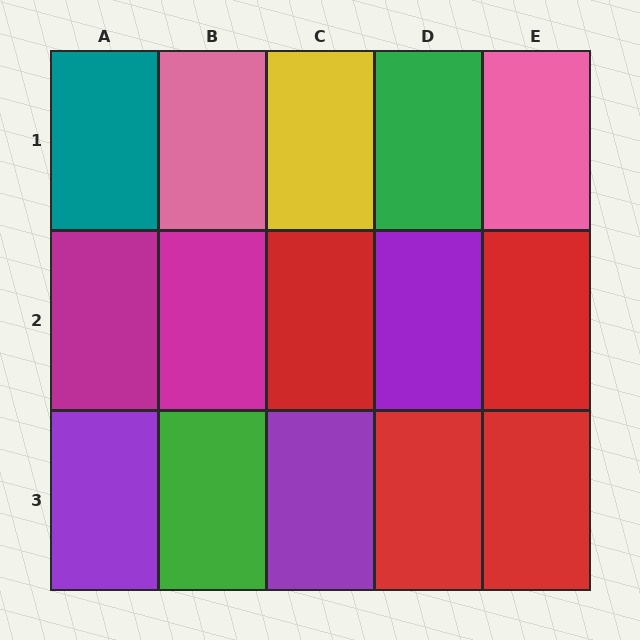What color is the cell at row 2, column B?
Magenta.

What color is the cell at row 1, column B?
Pink.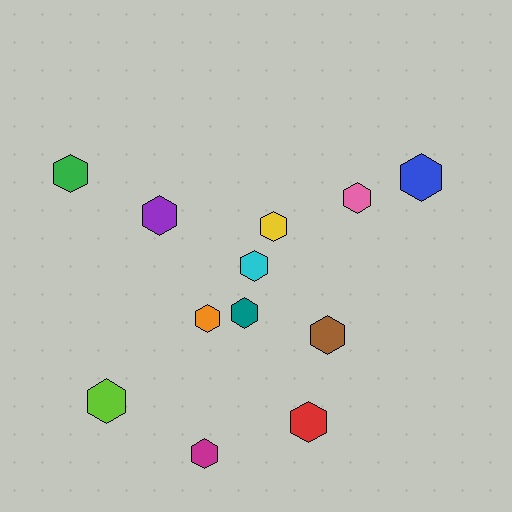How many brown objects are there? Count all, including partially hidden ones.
There is 1 brown object.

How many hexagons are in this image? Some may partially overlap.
There are 12 hexagons.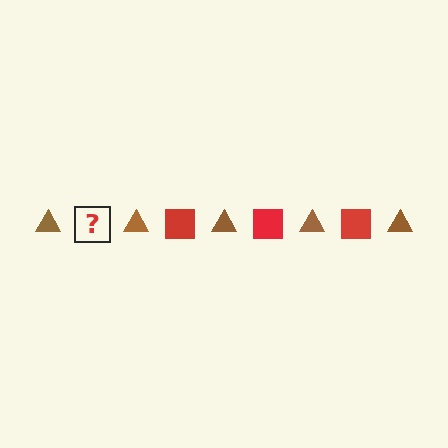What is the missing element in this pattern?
The missing element is a red square.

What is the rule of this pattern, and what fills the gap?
The rule is that the pattern alternates between brown triangle and red square. The gap should be filled with a red square.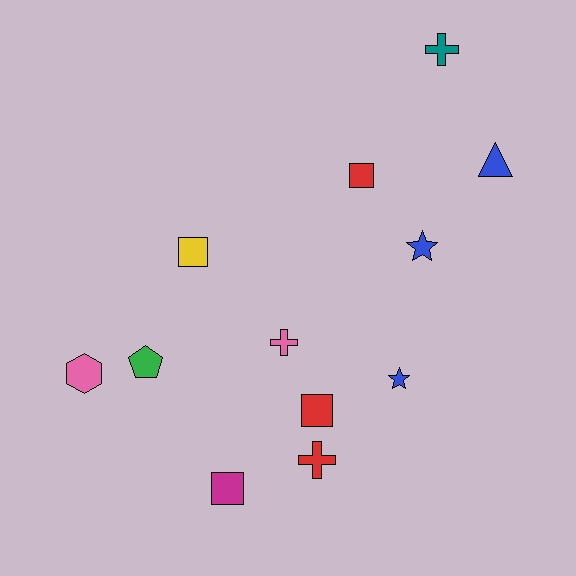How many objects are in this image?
There are 12 objects.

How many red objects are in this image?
There are 3 red objects.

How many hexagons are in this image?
There is 1 hexagon.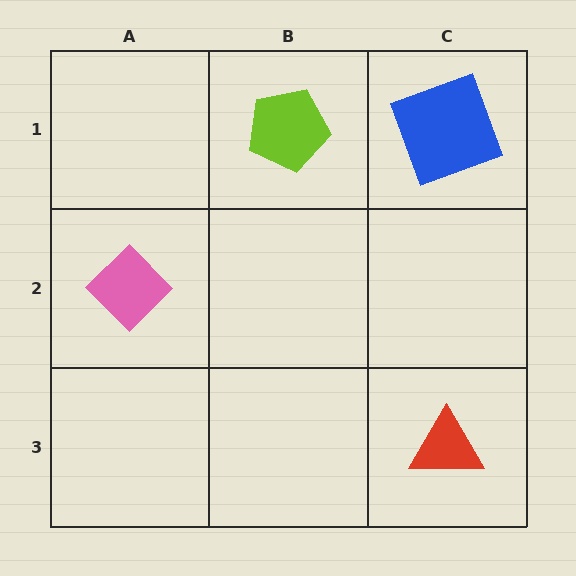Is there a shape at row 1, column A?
No, that cell is empty.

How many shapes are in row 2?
1 shape.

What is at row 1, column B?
A lime pentagon.